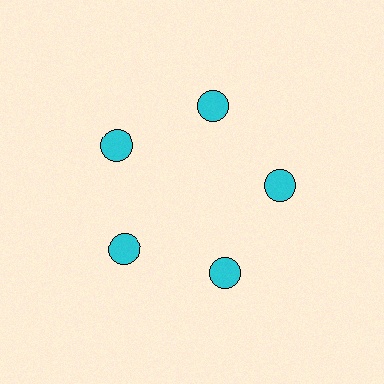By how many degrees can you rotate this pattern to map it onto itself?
The pattern maps onto itself every 72 degrees of rotation.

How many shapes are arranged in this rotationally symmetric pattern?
There are 5 shapes, arranged in 5 groups of 1.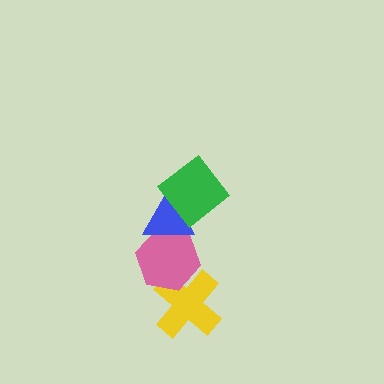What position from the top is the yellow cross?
The yellow cross is 4th from the top.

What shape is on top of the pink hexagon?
The blue triangle is on top of the pink hexagon.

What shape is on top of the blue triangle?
The green diamond is on top of the blue triangle.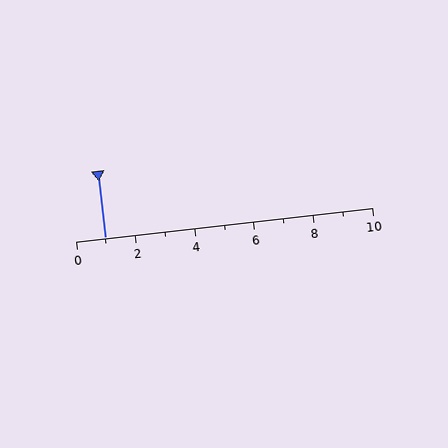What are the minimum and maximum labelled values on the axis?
The axis runs from 0 to 10.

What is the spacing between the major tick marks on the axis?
The major ticks are spaced 2 apart.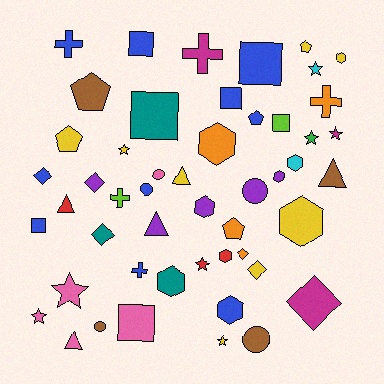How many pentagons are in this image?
There are 5 pentagons.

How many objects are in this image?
There are 50 objects.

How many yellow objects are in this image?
There are 8 yellow objects.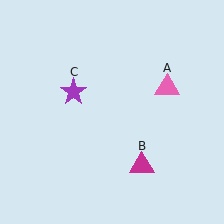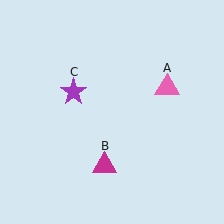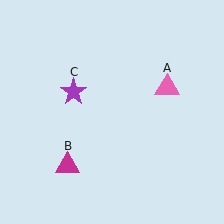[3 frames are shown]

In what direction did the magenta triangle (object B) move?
The magenta triangle (object B) moved left.